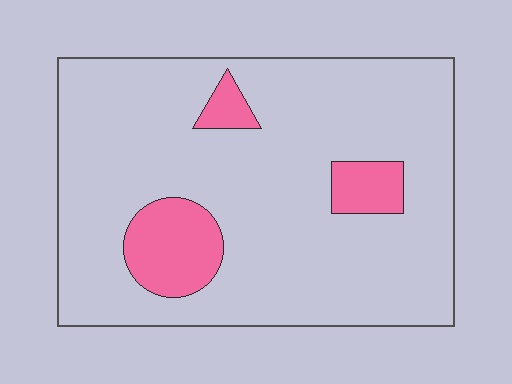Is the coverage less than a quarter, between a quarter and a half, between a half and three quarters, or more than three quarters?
Less than a quarter.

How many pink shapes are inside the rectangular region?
3.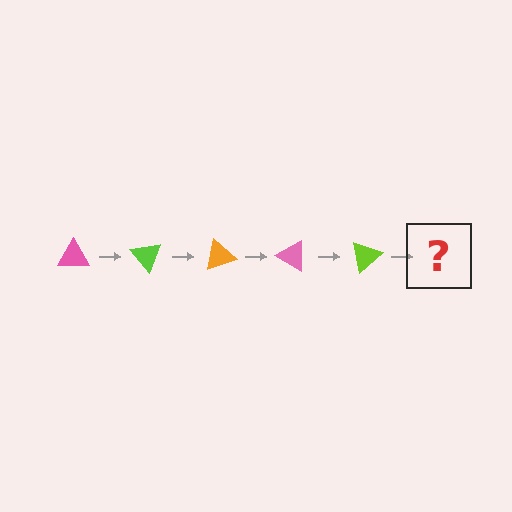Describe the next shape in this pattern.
It should be an orange triangle, rotated 250 degrees from the start.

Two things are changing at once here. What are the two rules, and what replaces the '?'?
The two rules are that it rotates 50 degrees each step and the color cycles through pink, lime, and orange. The '?' should be an orange triangle, rotated 250 degrees from the start.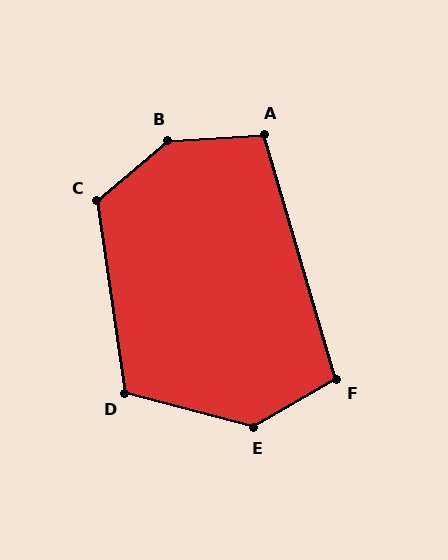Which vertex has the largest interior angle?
B, at approximately 143 degrees.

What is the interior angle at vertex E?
Approximately 135 degrees (obtuse).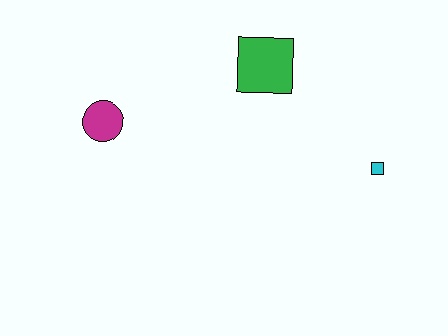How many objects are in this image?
There are 3 objects.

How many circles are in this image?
There is 1 circle.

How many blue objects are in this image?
There are no blue objects.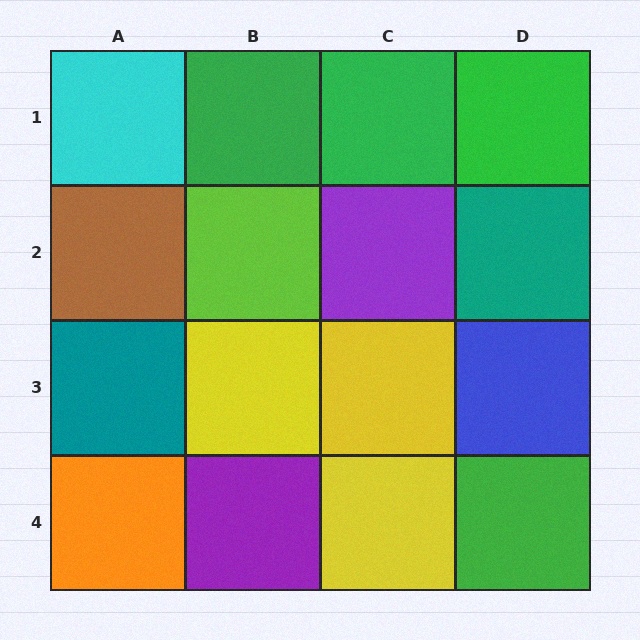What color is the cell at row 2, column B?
Lime.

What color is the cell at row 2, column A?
Brown.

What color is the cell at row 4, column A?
Orange.